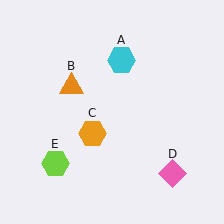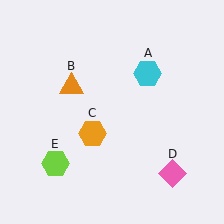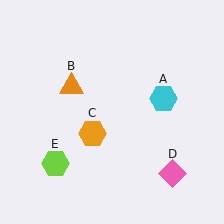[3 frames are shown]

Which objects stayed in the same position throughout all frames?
Orange triangle (object B) and orange hexagon (object C) and pink diamond (object D) and lime hexagon (object E) remained stationary.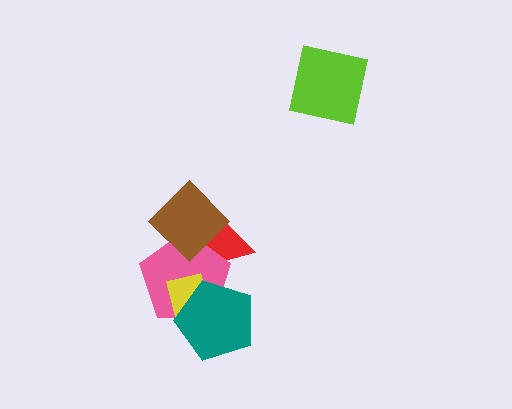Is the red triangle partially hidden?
Yes, it is partially covered by another shape.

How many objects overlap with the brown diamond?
2 objects overlap with the brown diamond.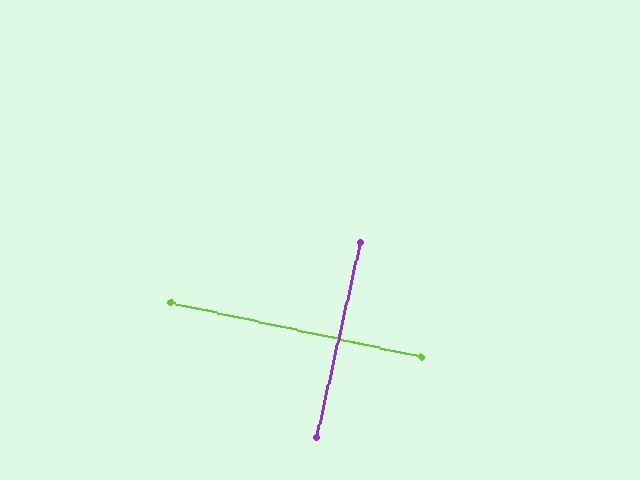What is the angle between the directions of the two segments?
Approximately 90 degrees.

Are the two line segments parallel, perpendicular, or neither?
Perpendicular — they meet at approximately 90°.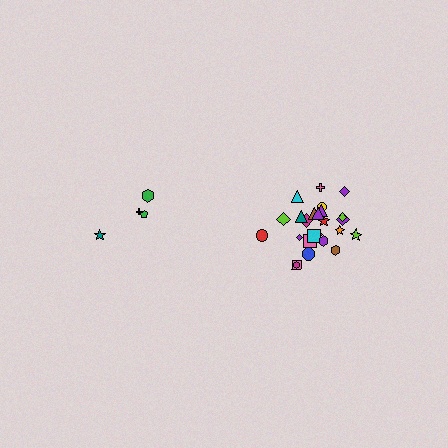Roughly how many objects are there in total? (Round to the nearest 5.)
Roughly 30 objects in total.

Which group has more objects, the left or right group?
The right group.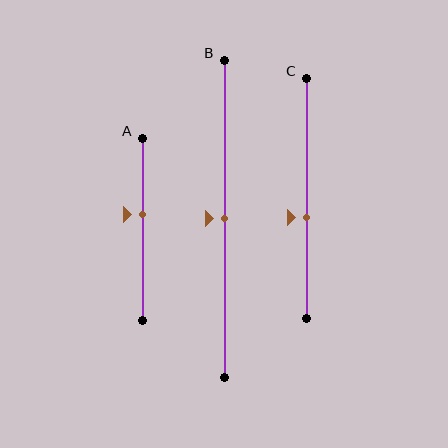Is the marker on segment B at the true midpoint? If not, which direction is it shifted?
Yes, the marker on segment B is at the true midpoint.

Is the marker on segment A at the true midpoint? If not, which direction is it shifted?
No, the marker on segment A is shifted upward by about 8% of the segment length.